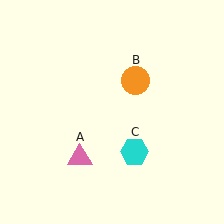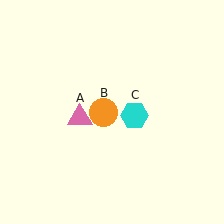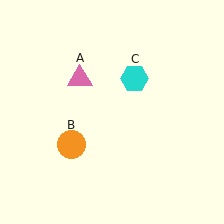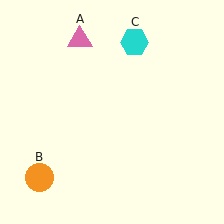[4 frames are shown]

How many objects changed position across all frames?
3 objects changed position: pink triangle (object A), orange circle (object B), cyan hexagon (object C).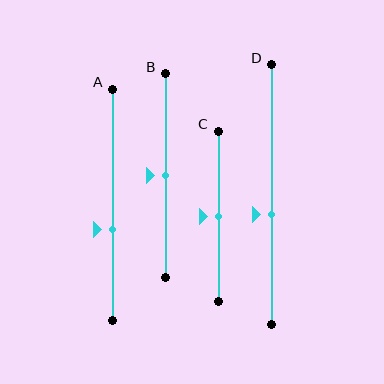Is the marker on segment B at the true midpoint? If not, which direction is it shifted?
Yes, the marker on segment B is at the true midpoint.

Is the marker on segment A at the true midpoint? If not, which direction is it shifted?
No, the marker on segment A is shifted downward by about 11% of the segment length.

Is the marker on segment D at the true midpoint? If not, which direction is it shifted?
No, the marker on segment D is shifted downward by about 8% of the segment length.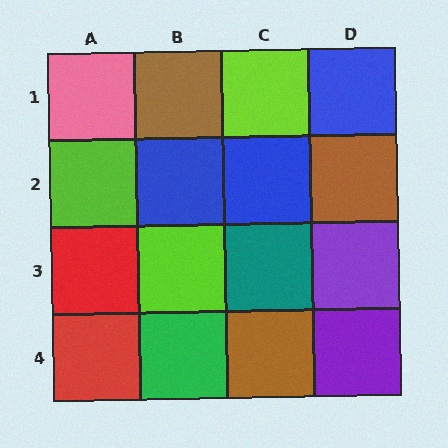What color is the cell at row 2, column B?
Blue.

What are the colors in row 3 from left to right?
Red, lime, teal, purple.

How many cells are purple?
2 cells are purple.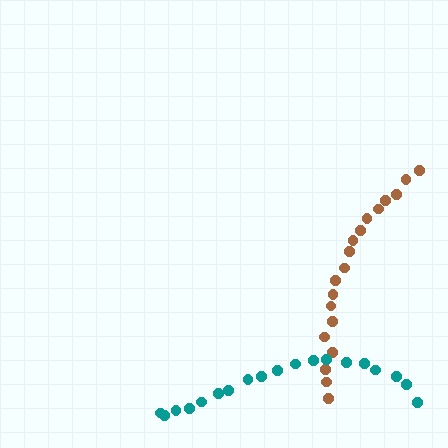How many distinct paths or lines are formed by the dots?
There are 2 distinct paths.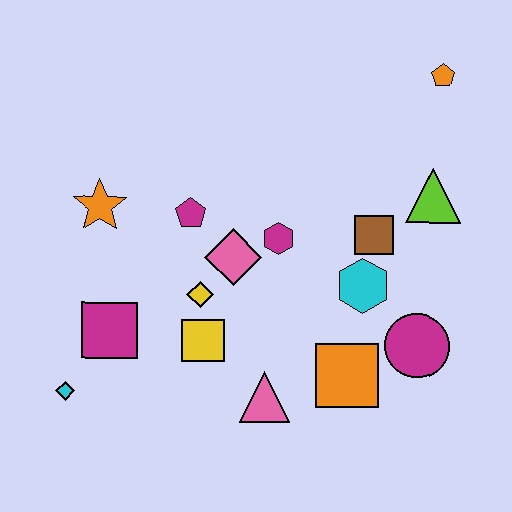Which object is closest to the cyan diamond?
The magenta square is closest to the cyan diamond.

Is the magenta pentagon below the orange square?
No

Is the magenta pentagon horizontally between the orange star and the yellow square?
Yes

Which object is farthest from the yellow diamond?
The orange pentagon is farthest from the yellow diamond.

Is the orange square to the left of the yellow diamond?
No